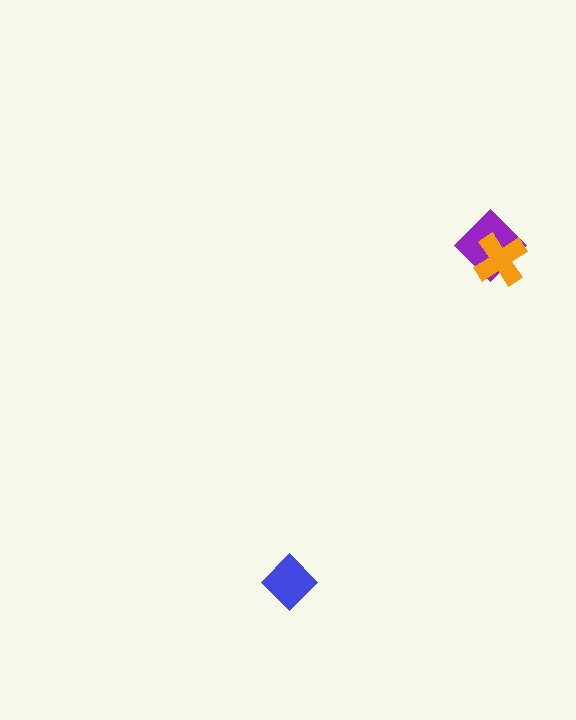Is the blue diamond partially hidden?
No, no other shape covers it.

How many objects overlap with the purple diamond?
1 object overlaps with the purple diamond.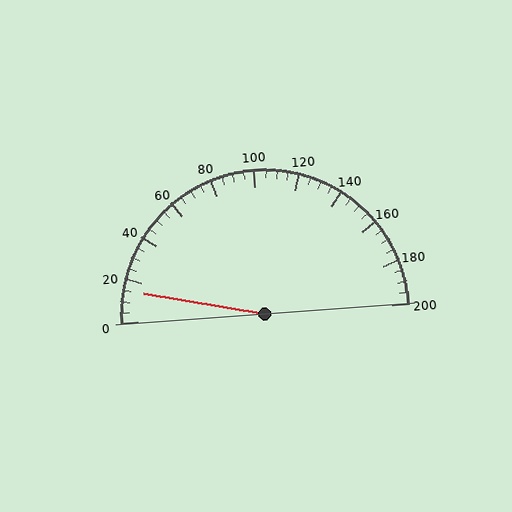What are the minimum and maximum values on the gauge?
The gauge ranges from 0 to 200.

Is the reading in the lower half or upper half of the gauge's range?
The reading is in the lower half of the range (0 to 200).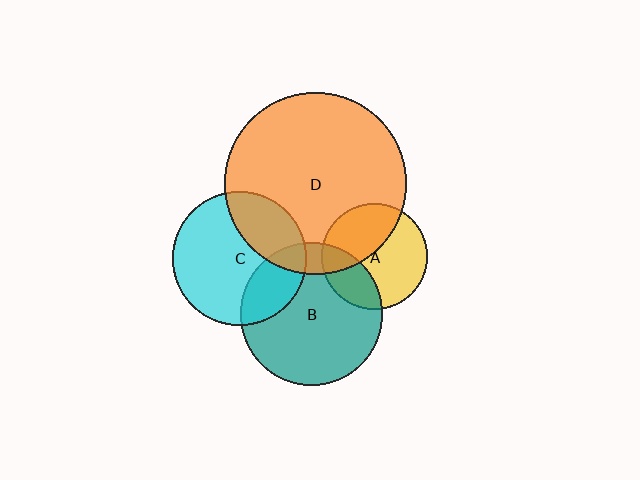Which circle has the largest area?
Circle D (orange).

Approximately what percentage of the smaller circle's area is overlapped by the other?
Approximately 15%.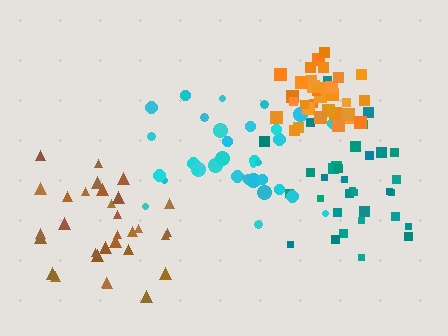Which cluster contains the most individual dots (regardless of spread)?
Cyan (34).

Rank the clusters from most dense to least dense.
orange, teal, cyan, brown.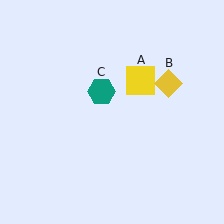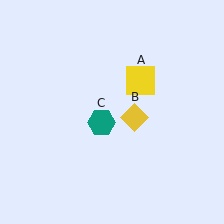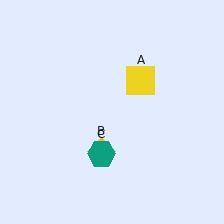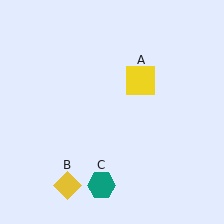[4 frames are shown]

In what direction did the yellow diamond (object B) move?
The yellow diamond (object B) moved down and to the left.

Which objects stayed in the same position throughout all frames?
Yellow square (object A) remained stationary.